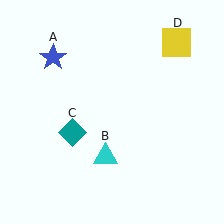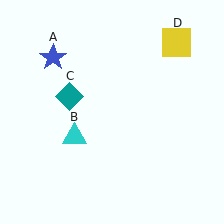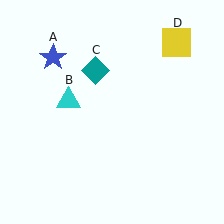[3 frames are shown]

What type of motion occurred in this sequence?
The cyan triangle (object B), teal diamond (object C) rotated clockwise around the center of the scene.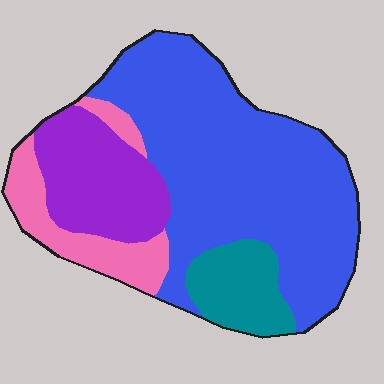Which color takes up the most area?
Blue, at roughly 55%.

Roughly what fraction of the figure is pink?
Pink covers around 15% of the figure.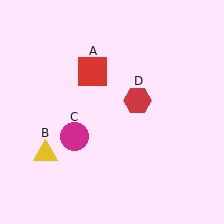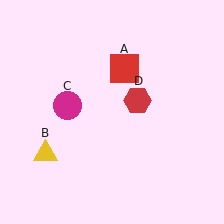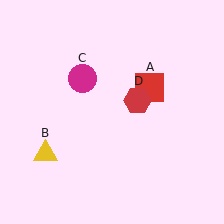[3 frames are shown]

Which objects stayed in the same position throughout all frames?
Yellow triangle (object B) and red hexagon (object D) remained stationary.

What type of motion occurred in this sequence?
The red square (object A), magenta circle (object C) rotated clockwise around the center of the scene.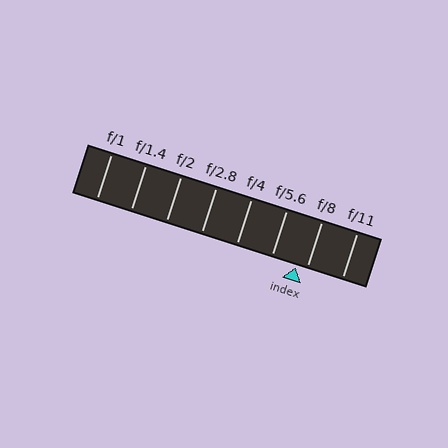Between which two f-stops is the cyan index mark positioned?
The index mark is between f/5.6 and f/8.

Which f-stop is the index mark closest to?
The index mark is closest to f/8.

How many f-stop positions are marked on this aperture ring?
There are 8 f-stop positions marked.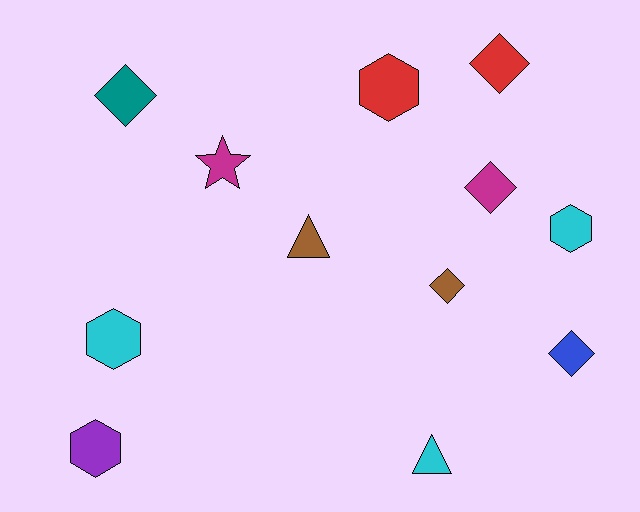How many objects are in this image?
There are 12 objects.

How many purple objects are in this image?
There is 1 purple object.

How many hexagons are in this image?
There are 4 hexagons.